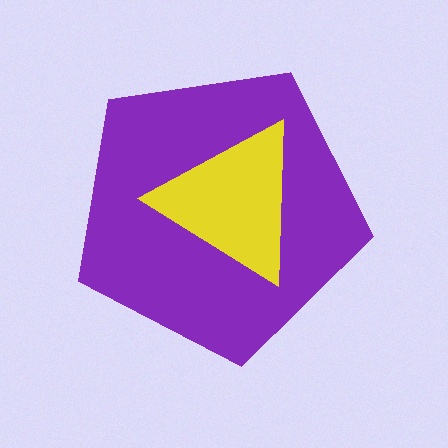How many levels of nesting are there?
2.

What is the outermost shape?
The purple pentagon.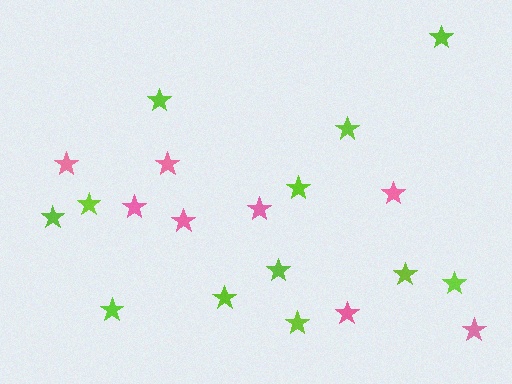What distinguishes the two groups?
There are 2 groups: one group of pink stars (8) and one group of lime stars (12).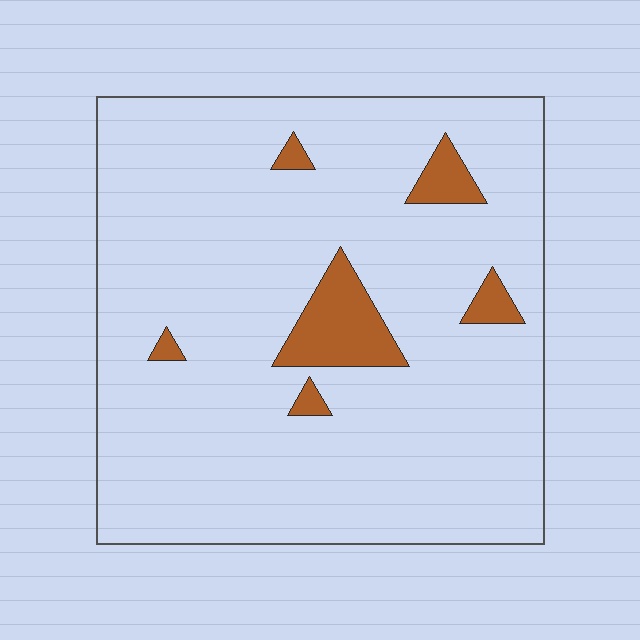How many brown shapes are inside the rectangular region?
6.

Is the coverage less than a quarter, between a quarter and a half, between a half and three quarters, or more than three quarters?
Less than a quarter.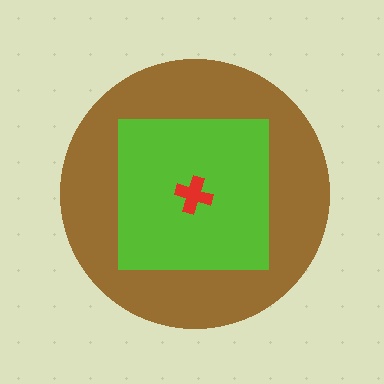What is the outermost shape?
The brown circle.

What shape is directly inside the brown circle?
The lime square.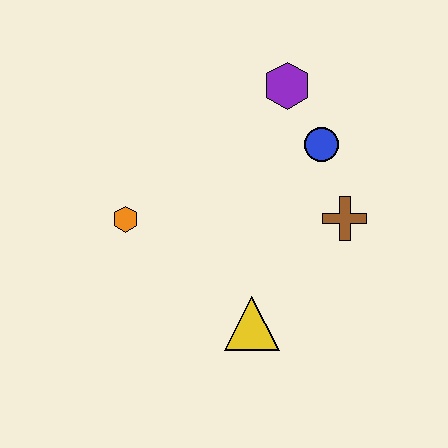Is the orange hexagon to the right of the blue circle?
No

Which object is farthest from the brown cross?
The orange hexagon is farthest from the brown cross.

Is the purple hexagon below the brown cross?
No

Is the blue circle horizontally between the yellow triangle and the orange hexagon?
No